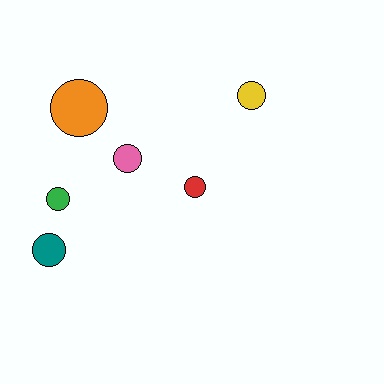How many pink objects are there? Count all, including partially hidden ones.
There is 1 pink object.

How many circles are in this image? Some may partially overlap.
There are 6 circles.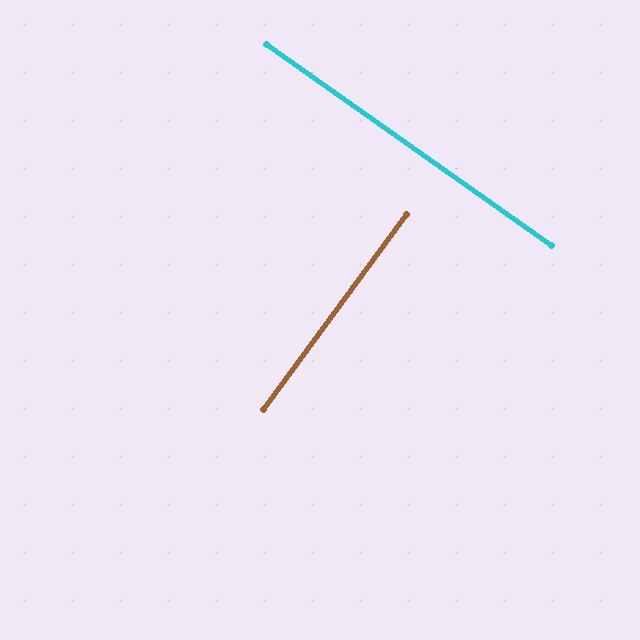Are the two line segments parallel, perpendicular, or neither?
Perpendicular — they meet at approximately 89°.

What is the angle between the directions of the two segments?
Approximately 89 degrees.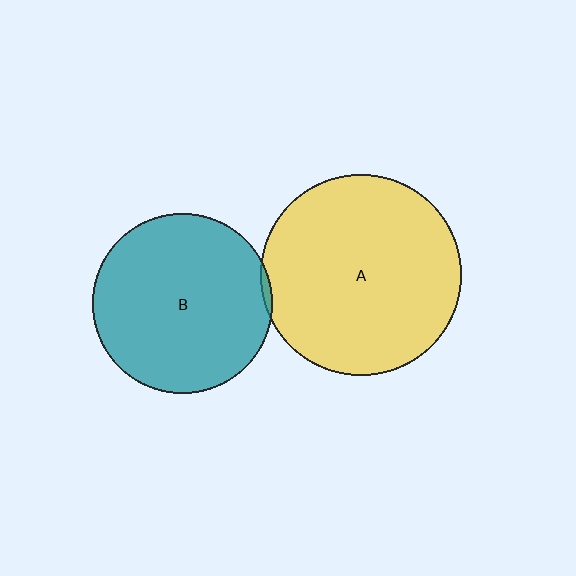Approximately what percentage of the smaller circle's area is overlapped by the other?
Approximately 5%.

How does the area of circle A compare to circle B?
Approximately 1.2 times.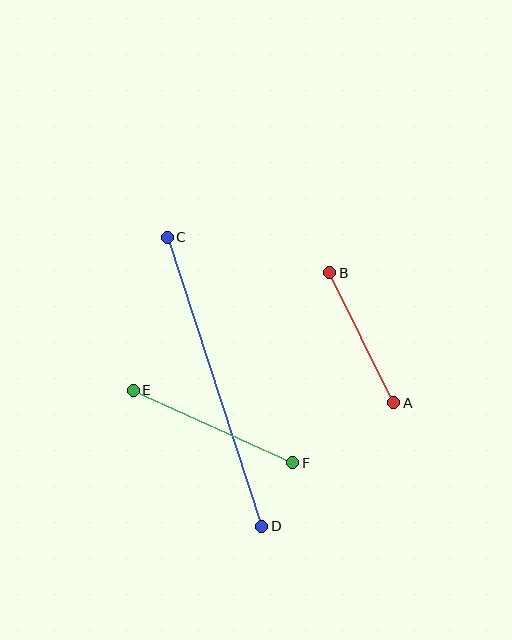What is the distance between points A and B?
The distance is approximately 145 pixels.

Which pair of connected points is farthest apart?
Points C and D are farthest apart.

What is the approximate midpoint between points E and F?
The midpoint is at approximately (213, 427) pixels.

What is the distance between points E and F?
The distance is approximately 175 pixels.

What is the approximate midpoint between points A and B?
The midpoint is at approximately (362, 338) pixels.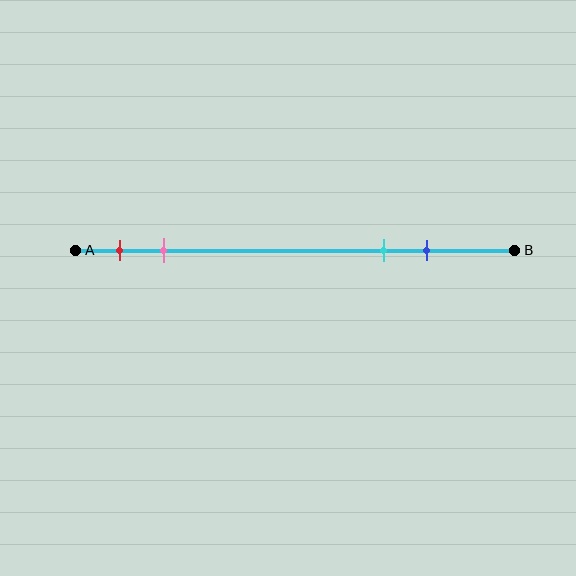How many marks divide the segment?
There are 4 marks dividing the segment.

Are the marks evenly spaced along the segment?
No, the marks are not evenly spaced.